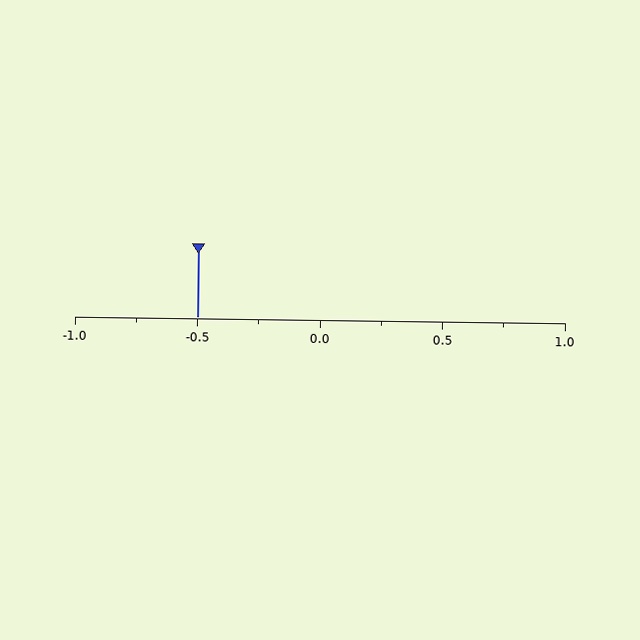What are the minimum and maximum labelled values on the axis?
The axis runs from -1.0 to 1.0.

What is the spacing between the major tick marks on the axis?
The major ticks are spaced 0.5 apart.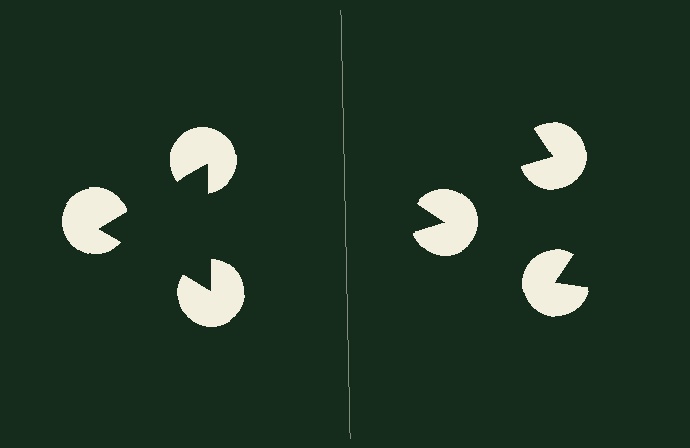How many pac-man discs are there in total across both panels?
6 — 3 on each side.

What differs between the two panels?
The pac-man discs are positioned identically on both sides; only the wedge orientations differ. On the left they align to a triangle; on the right they are misaligned.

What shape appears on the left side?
An illusory triangle.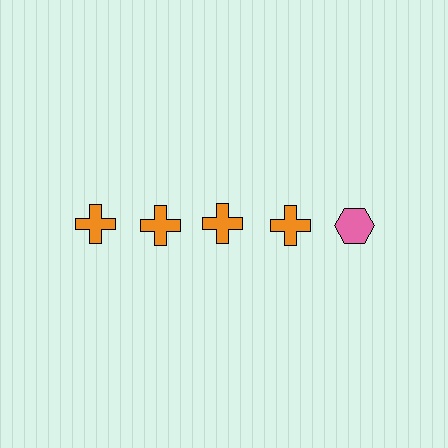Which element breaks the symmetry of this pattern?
The pink hexagon in the top row, rightmost column breaks the symmetry. All other shapes are orange crosses.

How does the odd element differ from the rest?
It differs in both color (pink instead of orange) and shape (hexagon instead of cross).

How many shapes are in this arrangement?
There are 5 shapes arranged in a grid pattern.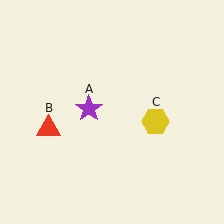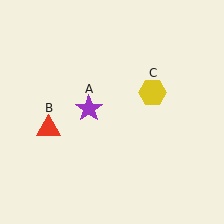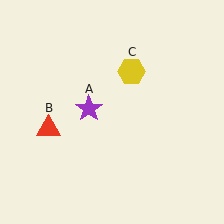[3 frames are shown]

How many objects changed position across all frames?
1 object changed position: yellow hexagon (object C).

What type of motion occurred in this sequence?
The yellow hexagon (object C) rotated counterclockwise around the center of the scene.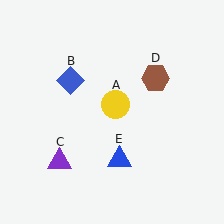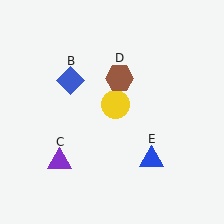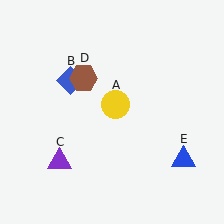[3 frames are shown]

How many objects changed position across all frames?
2 objects changed position: brown hexagon (object D), blue triangle (object E).